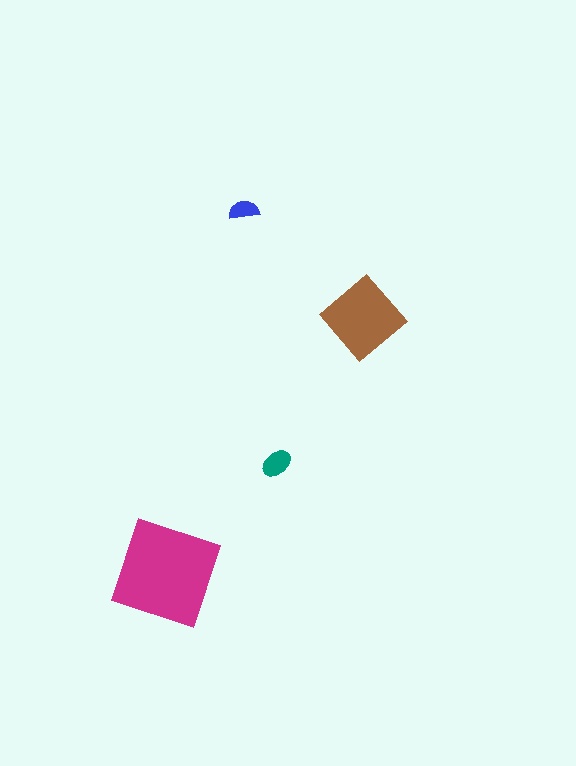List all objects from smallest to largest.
The blue semicircle, the teal ellipse, the brown diamond, the magenta diamond.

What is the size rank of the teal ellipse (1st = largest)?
3rd.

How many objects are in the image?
There are 4 objects in the image.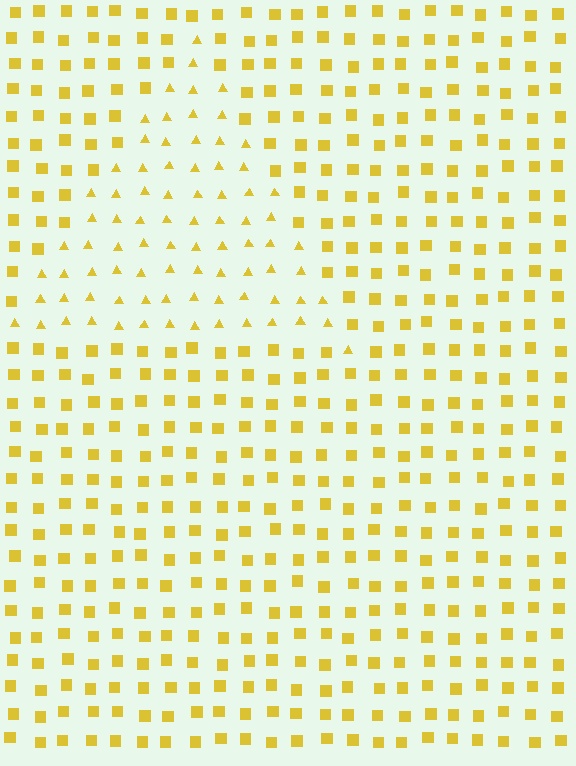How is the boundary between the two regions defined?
The boundary is defined by a change in element shape: triangles inside vs. squares outside. All elements share the same color and spacing.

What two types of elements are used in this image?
The image uses triangles inside the triangle region and squares outside it.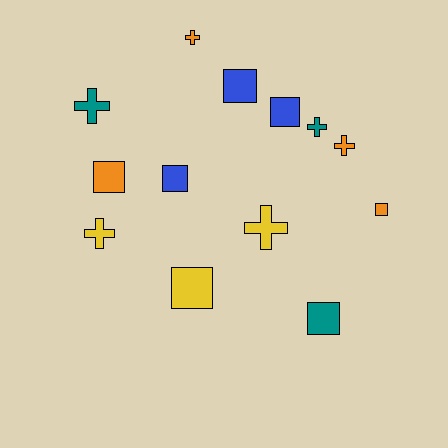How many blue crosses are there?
There are no blue crosses.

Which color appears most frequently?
Orange, with 4 objects.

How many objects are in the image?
There are 13 objects.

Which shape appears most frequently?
Square, with 7 objects.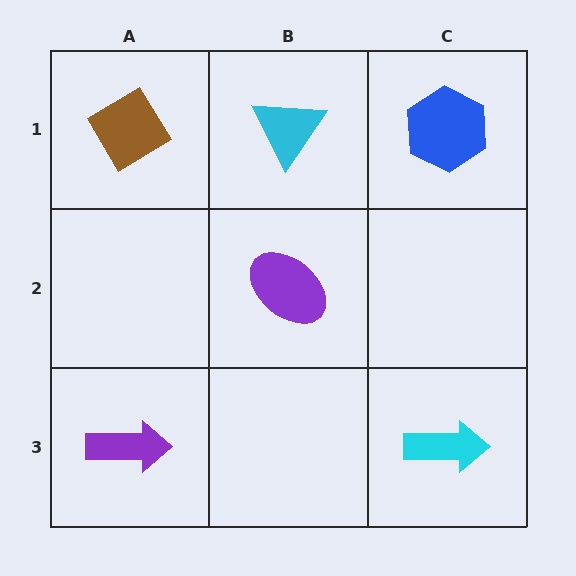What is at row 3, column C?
A cyan arrow.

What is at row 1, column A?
A brown diamond.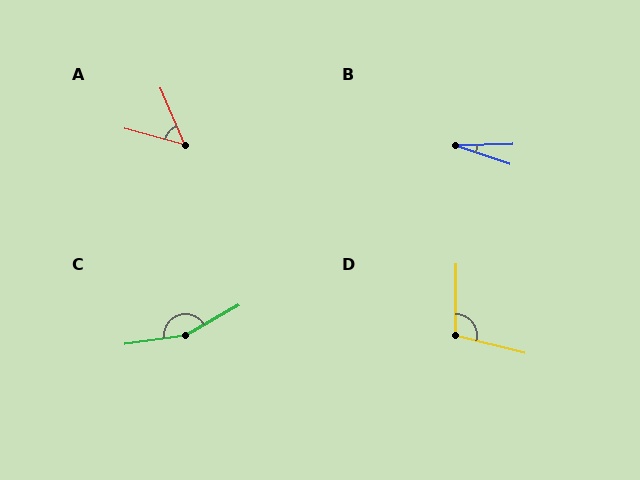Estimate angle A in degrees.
Approximately 52 degrees.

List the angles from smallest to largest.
B (21°), A (52°), D (104°), C (158°).